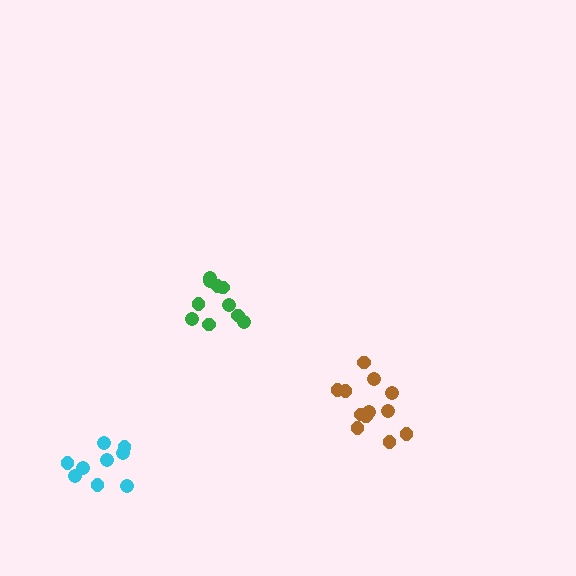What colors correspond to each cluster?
The clusters are colored: brown, green, cyan.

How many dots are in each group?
Group 1: 12 dots, Group 2: 10 dots, Group 3: 9 dots (31 total).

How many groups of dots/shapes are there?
There are 3 groups.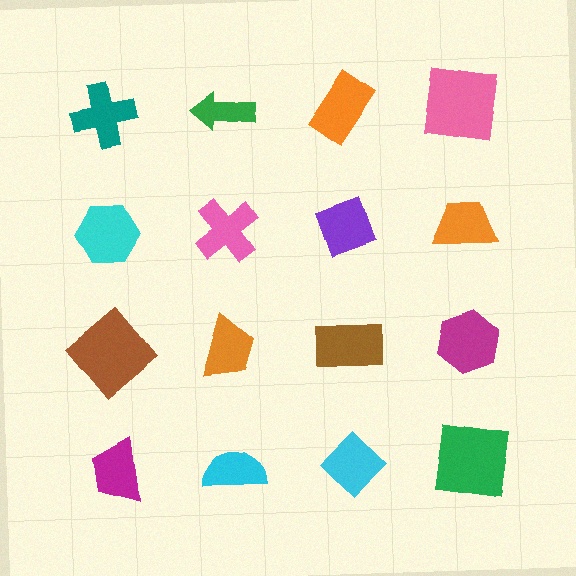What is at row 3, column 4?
A magenta hexagon.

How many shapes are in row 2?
4 shapes.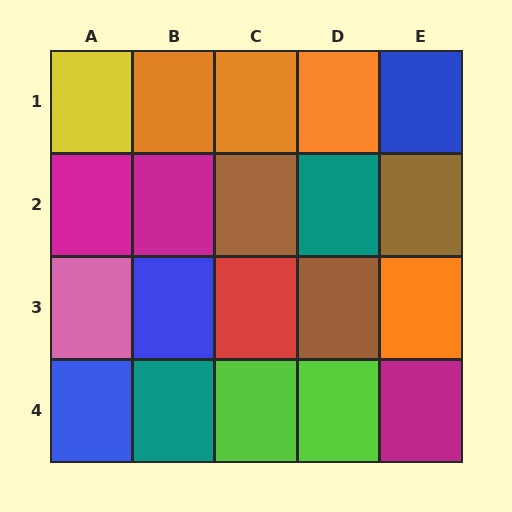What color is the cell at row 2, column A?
Magenta.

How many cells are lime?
2 cells are lime.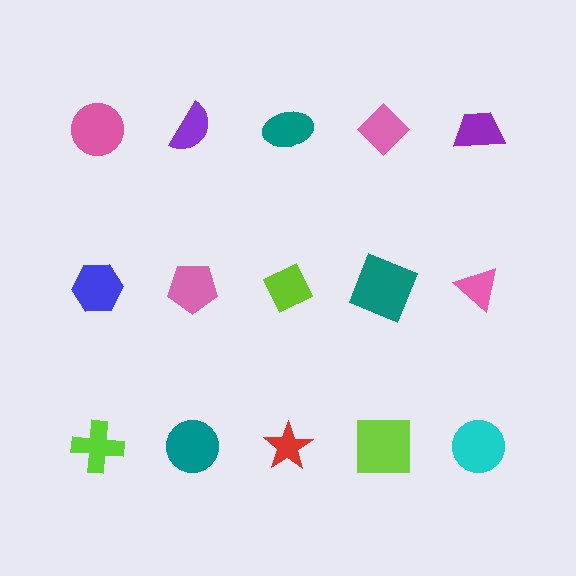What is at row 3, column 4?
A lime square.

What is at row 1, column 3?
A teal ellipse.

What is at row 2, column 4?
A teal square.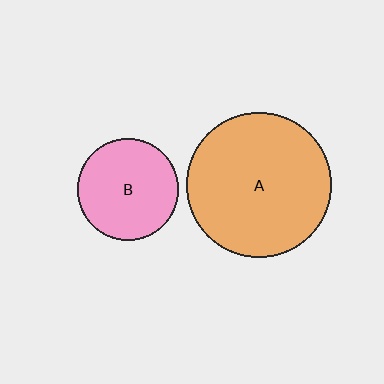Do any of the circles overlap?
No, none of the circles overlap.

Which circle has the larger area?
Circle A (orange).